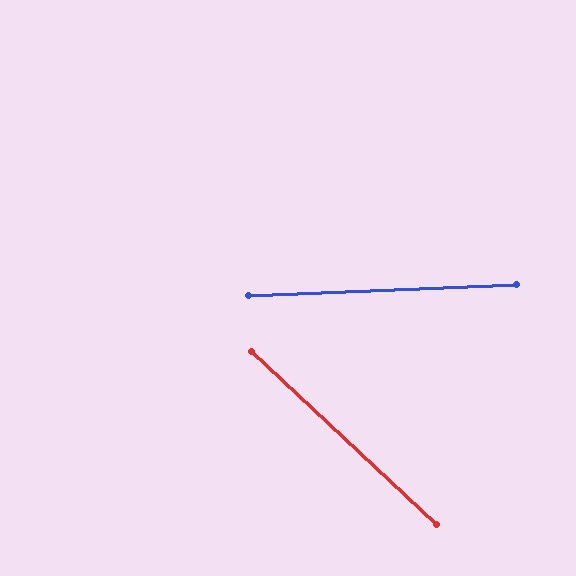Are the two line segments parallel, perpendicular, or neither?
Neither parallel nor perpendicular — they differ by about 45°.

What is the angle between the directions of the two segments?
Approximately 45 degrees.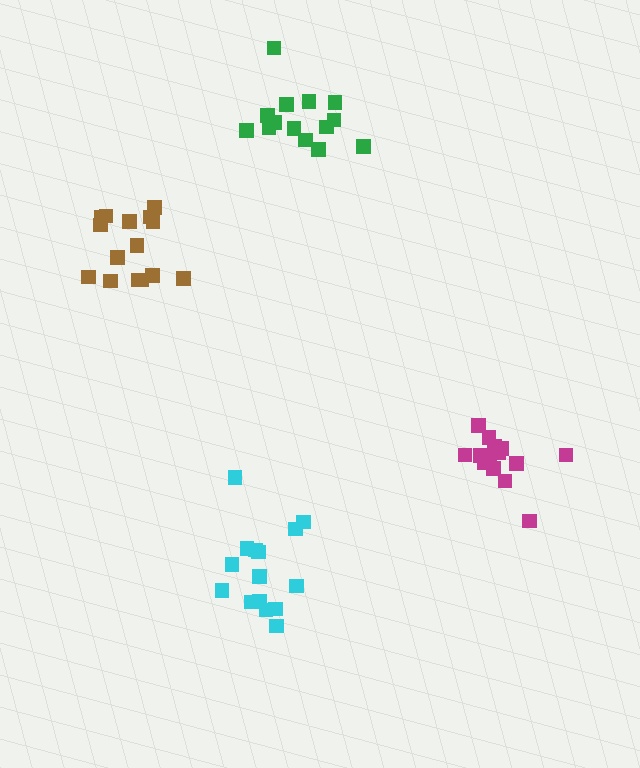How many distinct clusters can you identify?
There are 4 distinct clusters.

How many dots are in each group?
Group 1: 14 dots, Group 2: 15 dots, Group 3: 14 dots, Group 4: 15 dots (58 total).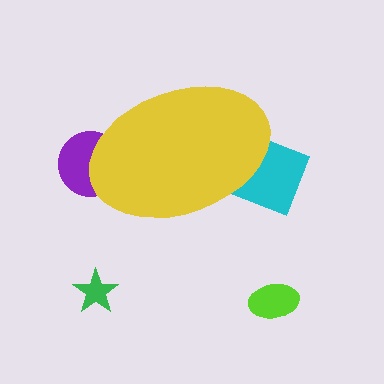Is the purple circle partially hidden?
Yes, the purple circle is partially hidden behind the yellow ellipse.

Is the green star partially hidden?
No, the green star is fully visible.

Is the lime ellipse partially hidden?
No, the lime ellipse is fully visible.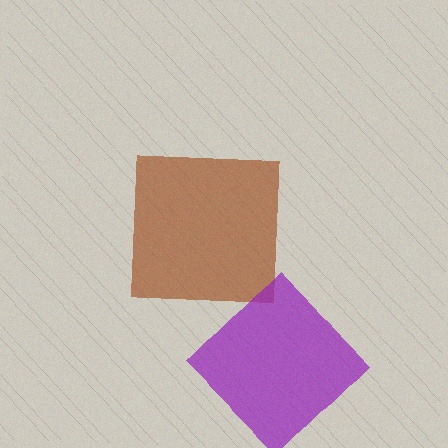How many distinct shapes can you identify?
There are 2 distinct shapes: a brown square, a purple diamond.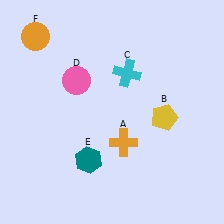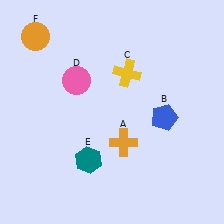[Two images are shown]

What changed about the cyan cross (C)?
In Image 1, C is cyan. In Image 2, it changed to yellow.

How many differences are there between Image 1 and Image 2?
There are 2 differences between the two images.